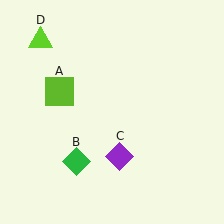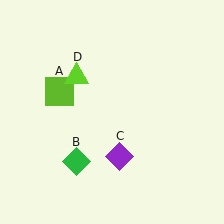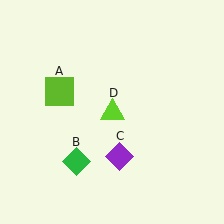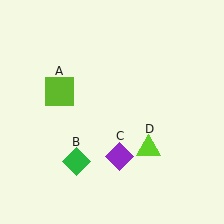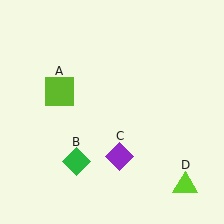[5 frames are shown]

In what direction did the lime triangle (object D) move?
The lime triangle (object D) moved down and to the right.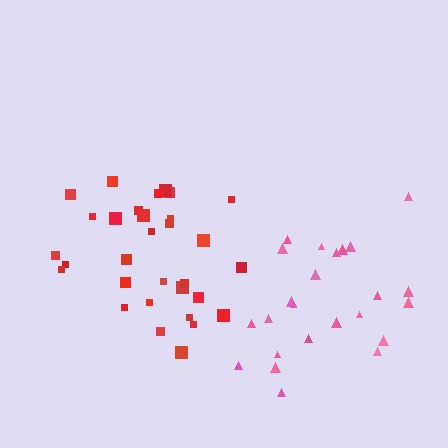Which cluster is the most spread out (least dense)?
Red.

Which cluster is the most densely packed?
Pink.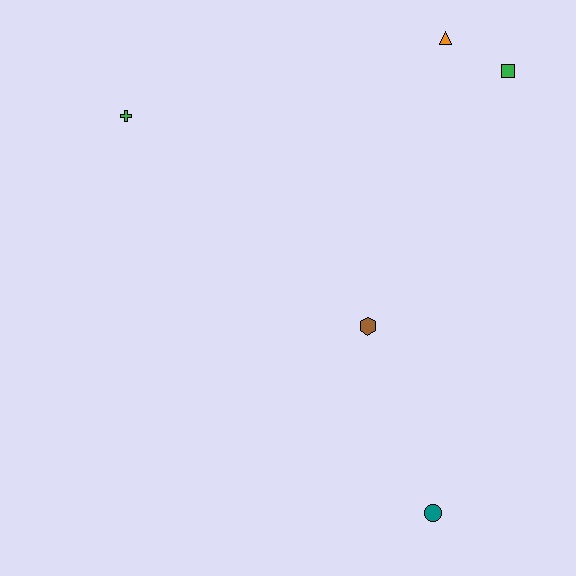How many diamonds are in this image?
There are no diamonds.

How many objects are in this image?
There are 5 objects.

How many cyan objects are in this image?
There are no cyan objects.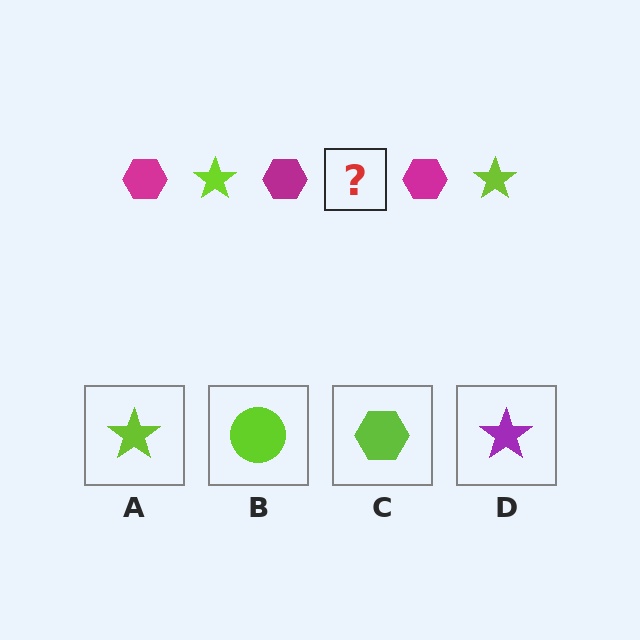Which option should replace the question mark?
Option A.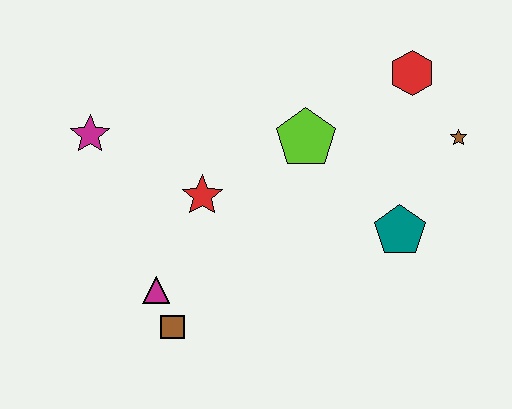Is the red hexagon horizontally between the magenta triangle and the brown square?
No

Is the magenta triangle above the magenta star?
No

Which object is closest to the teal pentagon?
The brown star is closest to the teal pentagon.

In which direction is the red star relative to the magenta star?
The red star is to the right of the magenta star.